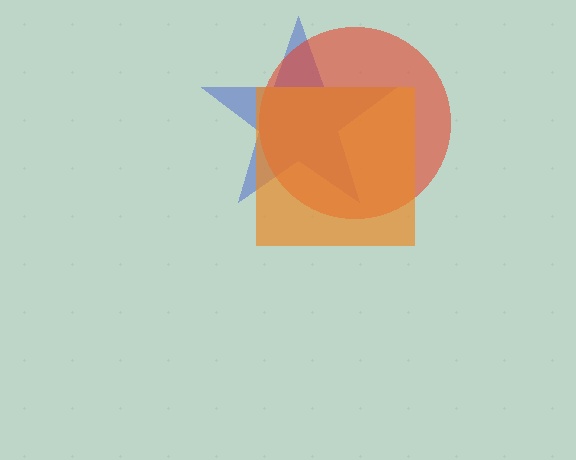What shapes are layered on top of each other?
The layered shapes are: a blue star, a red circle, an orange square.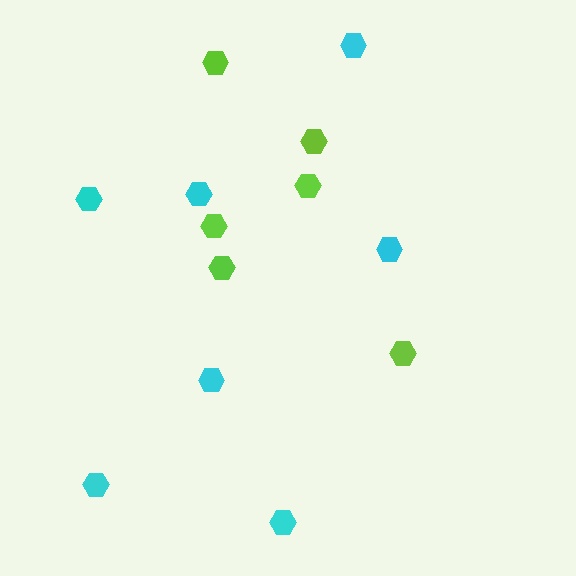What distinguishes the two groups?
There are 2 groups: one group of cyan hexagons (7) and one group of lime hexagons (6).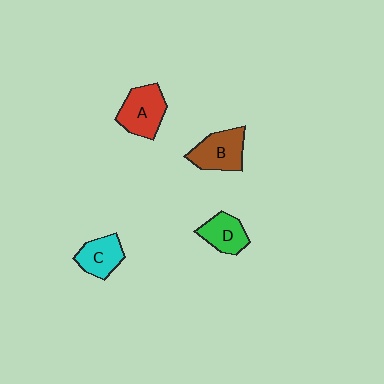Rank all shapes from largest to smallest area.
From largest to smallest: A (red), B (brown), C (cyan), D (green).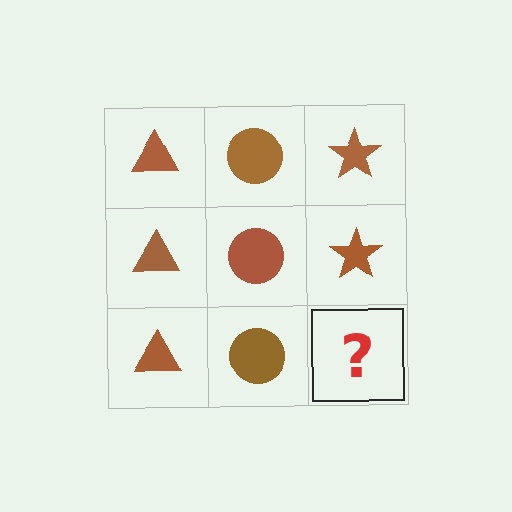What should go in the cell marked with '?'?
The missing cell should contain a brown star.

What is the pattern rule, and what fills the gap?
The rule is that each column has a consistent shape. The gap should be filled with a brown star.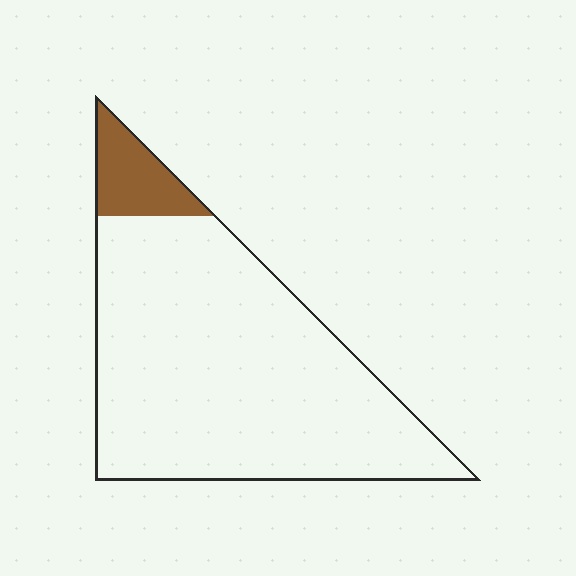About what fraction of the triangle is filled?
About one tenth (1/10).